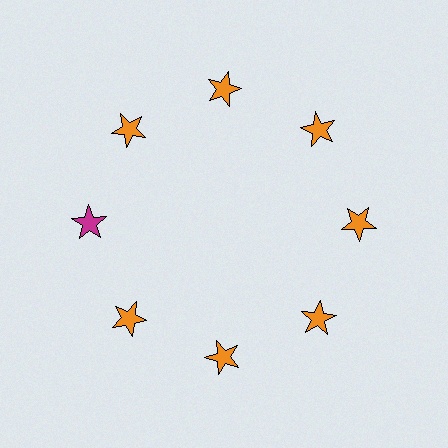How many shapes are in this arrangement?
There are 8 shapes arranged in a ring pattern.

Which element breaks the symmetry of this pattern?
The magenta star at roughly the 9 o'clock position breaks the symmetry. All other shapes are orange stars.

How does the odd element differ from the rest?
It has a different color: magenta instead of orange.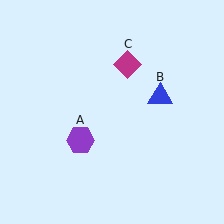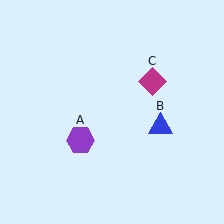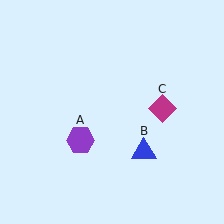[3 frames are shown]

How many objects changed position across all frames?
2 objects changed position: blue triangle (object B), magenta diamond (object C).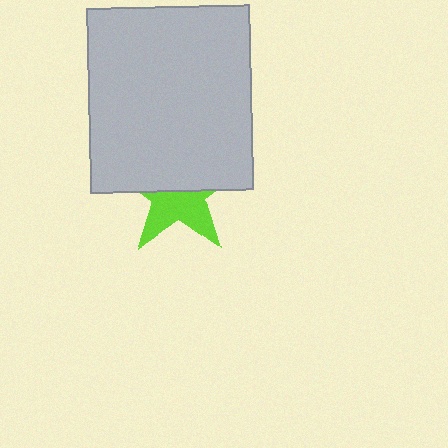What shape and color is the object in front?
The object in front is a light gray rectangle.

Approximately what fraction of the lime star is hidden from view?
Roughly 54% of the lime star is hidden behind the light gray rectangle.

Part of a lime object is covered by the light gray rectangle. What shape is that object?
It is a star.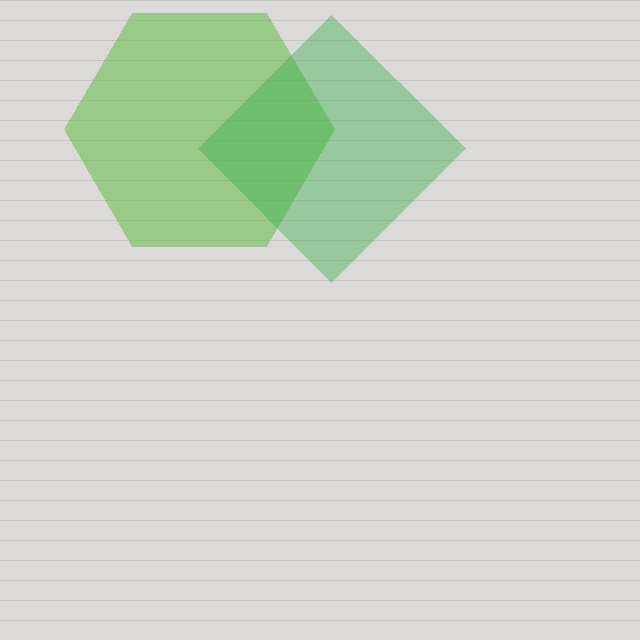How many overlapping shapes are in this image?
There are 2 overlapping shapes in the image.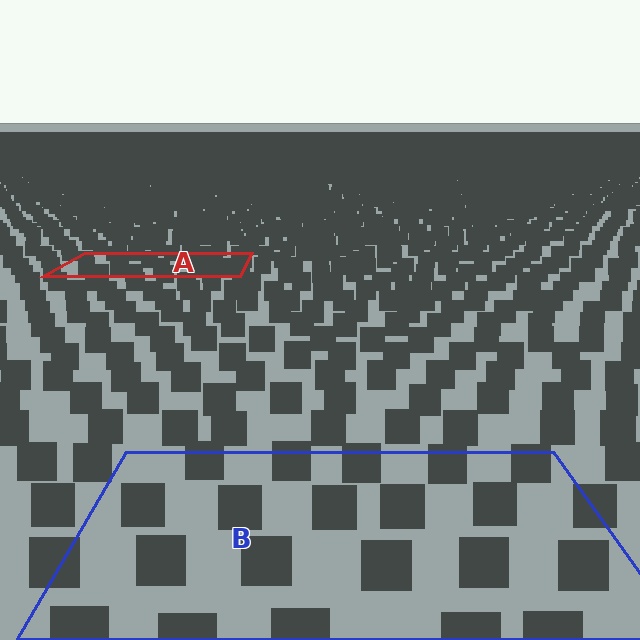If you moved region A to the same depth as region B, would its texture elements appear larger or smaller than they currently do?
They would appear larger. At a closer depth, the same texture elements are projected at a bigger on-screen size.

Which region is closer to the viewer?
Region B is closer. The texture elements there are larger and more spread out.